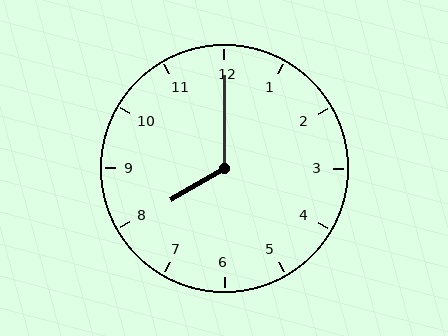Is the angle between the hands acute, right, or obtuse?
It is obtuse.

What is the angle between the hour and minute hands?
Approximately 120 degrees.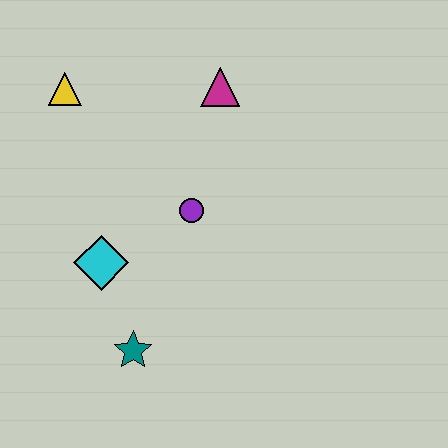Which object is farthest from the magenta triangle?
The teal star is farthest from the magenta triangle.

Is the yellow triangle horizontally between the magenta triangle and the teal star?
No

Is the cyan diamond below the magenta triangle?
Yes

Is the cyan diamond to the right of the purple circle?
No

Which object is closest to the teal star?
The cyan diamond is closest to the teal star.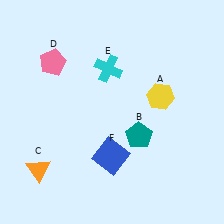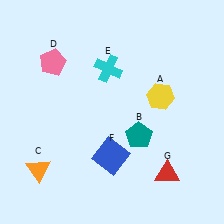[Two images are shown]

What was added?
A red triangle (G) was added in Image 2.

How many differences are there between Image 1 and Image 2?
There is 1 difference between the two images.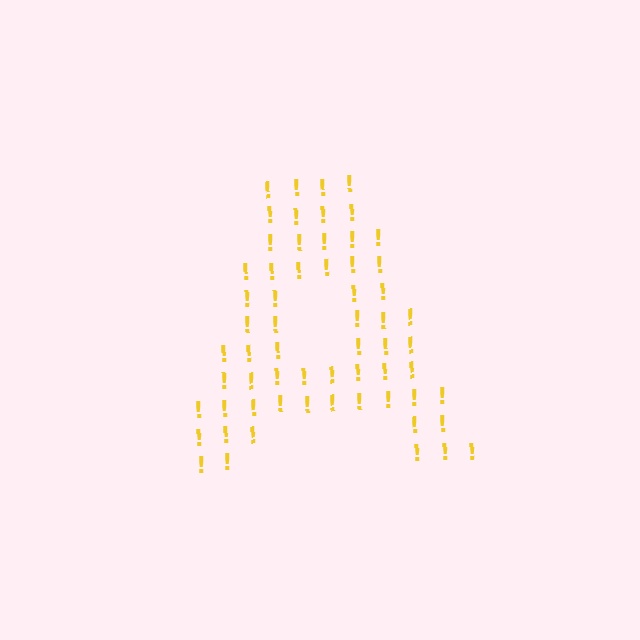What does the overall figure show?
The overall figure shows the letter A.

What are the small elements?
The small elements are exclamation marks.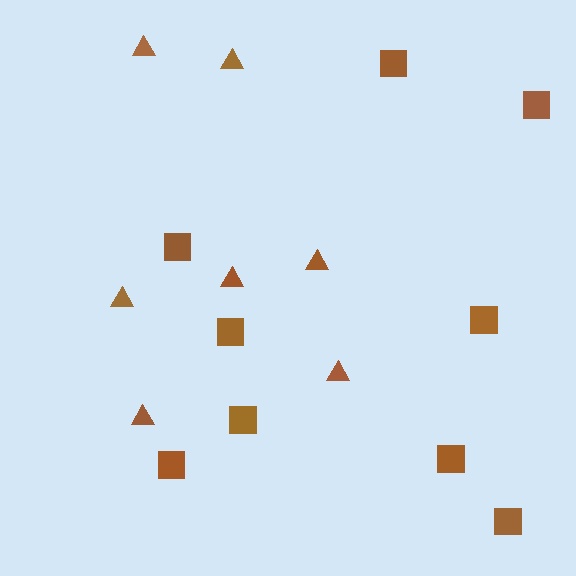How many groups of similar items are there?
There are 2 groups: one group of squares (9) and one group of triangles (7).